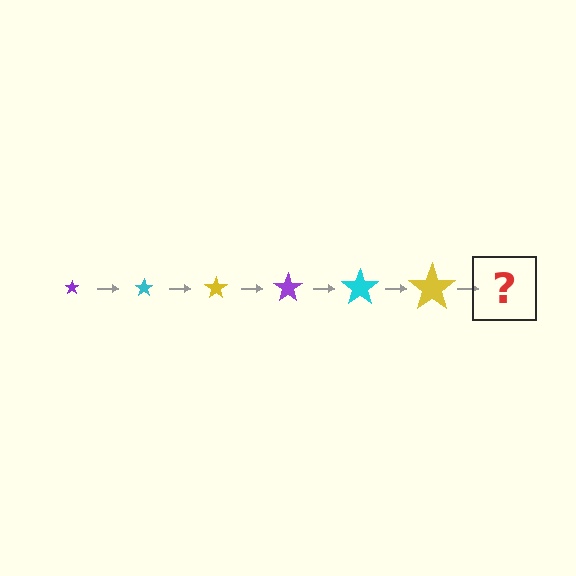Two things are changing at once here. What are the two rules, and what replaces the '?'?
The two rules are that the star grows larger each step and the color cycles through purple, cyan, and yellow. The '?' should be a purple star, larger than the previous one.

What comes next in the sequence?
The next element should be a purple star, larger than the previous one.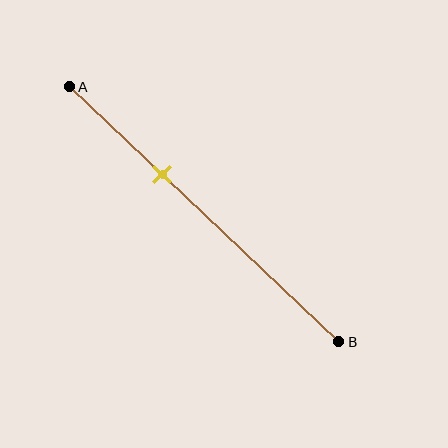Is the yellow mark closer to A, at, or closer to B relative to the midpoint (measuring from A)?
The yellow mark is closer to point A than the midpoint of segment AB.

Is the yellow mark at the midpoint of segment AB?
No, the mark is at about 35% from A, not at the 50% midpoint.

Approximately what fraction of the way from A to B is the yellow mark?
The yellow mark is approximately 35% of the way from A to B.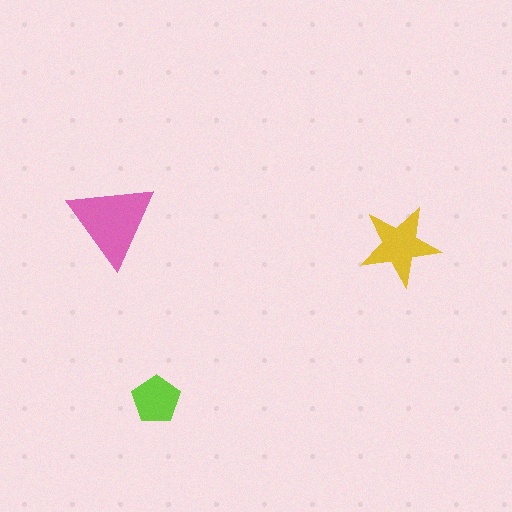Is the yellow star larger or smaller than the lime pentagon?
Larger.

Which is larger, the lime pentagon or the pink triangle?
The pink triangle.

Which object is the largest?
The pink triangle.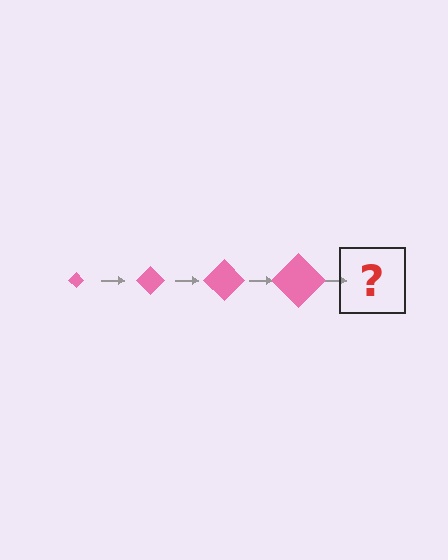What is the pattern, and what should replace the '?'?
The pattern is that the diamond gets progressively larger each step. The '?' should be a pink diamond, larger than the previous one.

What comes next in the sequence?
The next element should be a pink diamond, larger than the previous one.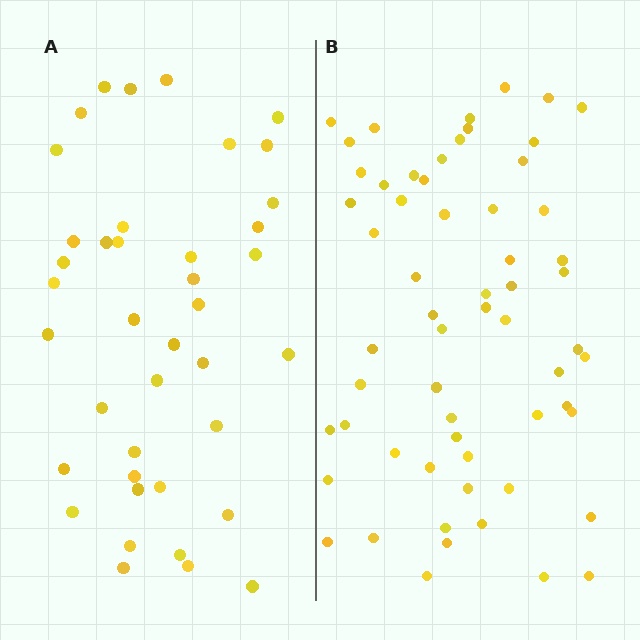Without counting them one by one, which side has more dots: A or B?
Region B (the right region) has more dots.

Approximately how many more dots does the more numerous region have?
Region B has approximately 20 more dots than region A.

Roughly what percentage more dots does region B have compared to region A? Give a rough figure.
About 50% more.